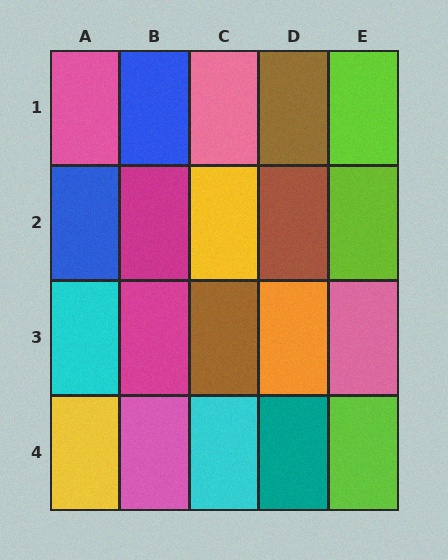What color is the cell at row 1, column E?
Lime.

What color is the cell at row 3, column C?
Brown.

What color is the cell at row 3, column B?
Magenta.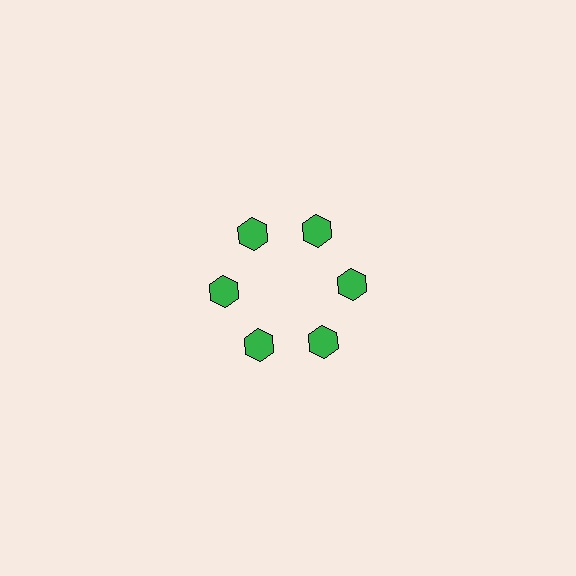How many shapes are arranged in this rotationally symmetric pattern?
There are 6 shapes, arranged in 6 groups of 1.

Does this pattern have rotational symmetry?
Yes, this pattern has 6-fold rotational symmetry. It looks the same after rotating 60 degrees around the center.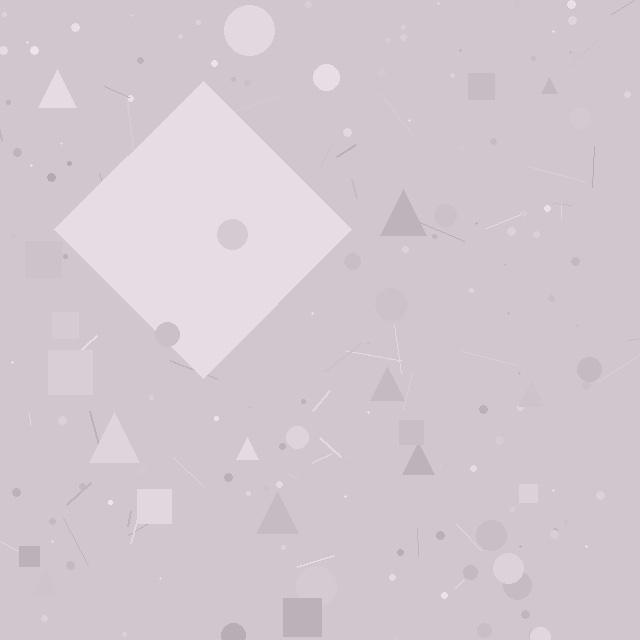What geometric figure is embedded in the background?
A diamond is embedded in the background.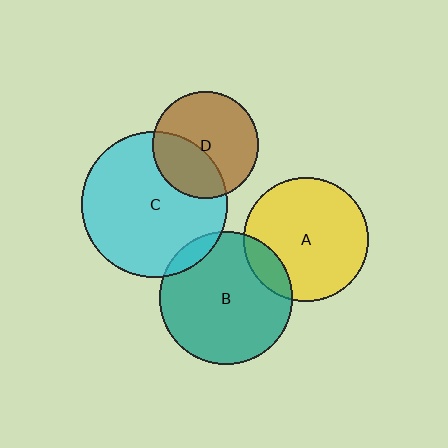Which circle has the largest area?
Circle C (cyan).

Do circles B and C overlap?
Yes.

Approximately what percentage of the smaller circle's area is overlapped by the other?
Approximately 10%.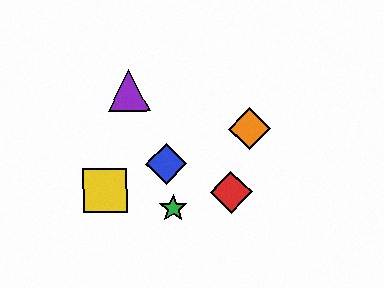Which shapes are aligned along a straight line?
The blue diamond, the yellow square, the orange diamond are aligned along a straight line.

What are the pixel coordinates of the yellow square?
The yellow square is at (105, 190).